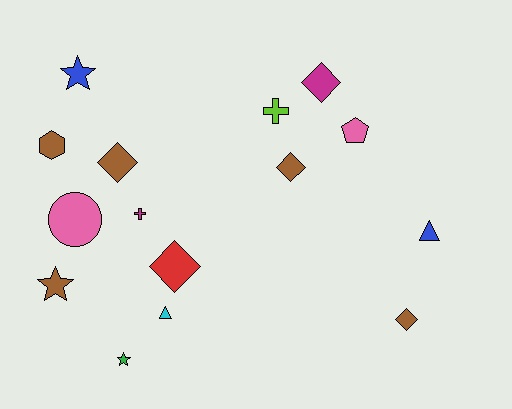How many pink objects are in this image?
There are 2 pink objects.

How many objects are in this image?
There are 15 objects.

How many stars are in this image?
There are 3 stars.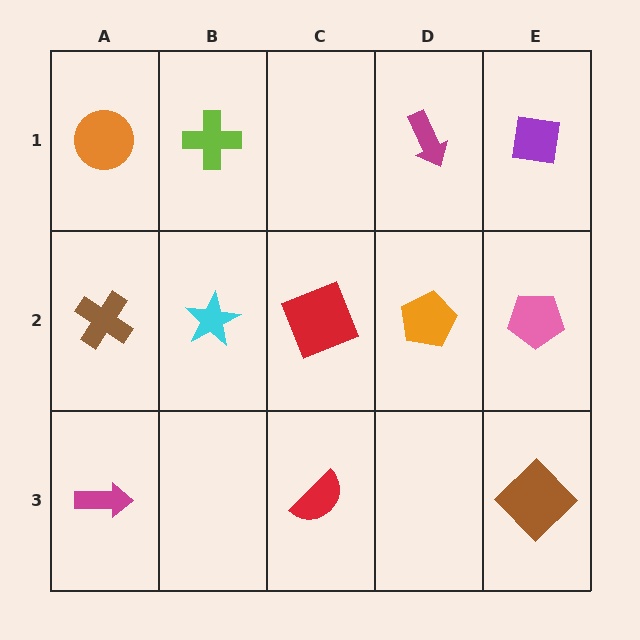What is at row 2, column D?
An orange pentagon.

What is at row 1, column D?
A magenta arrow.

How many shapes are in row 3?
3 shapes.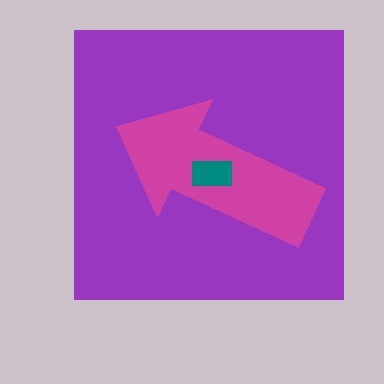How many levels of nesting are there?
3.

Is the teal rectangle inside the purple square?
Yes.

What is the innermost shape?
The teal rectangle.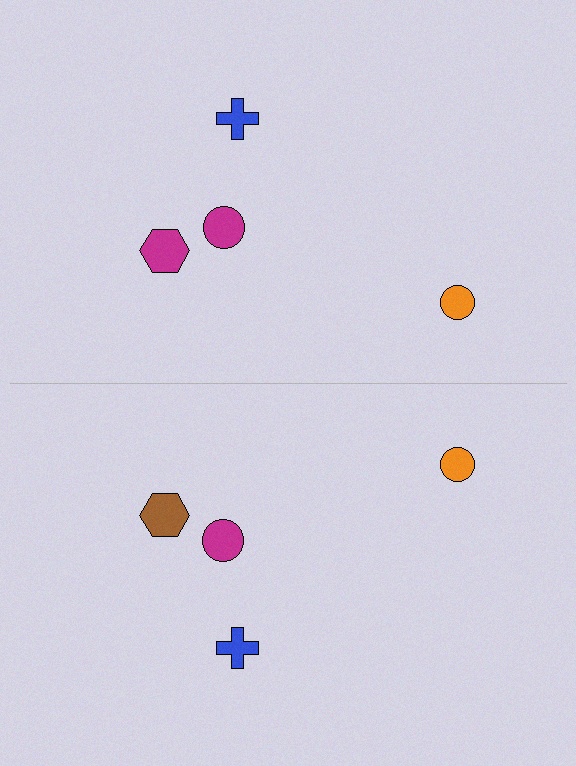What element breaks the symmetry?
The brown hexagon on the bottom side breaks the symmetry — its mirror counterpart is magenta.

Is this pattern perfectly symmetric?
No, the pattern is not perfectly symmetric. The brown hexagon on the bottom side breaks the symmetry — its mirror counterpart is magenta.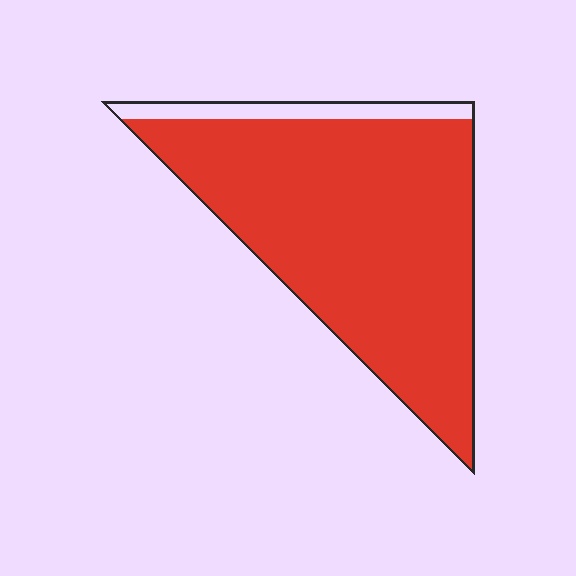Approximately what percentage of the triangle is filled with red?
Approximately 90%.